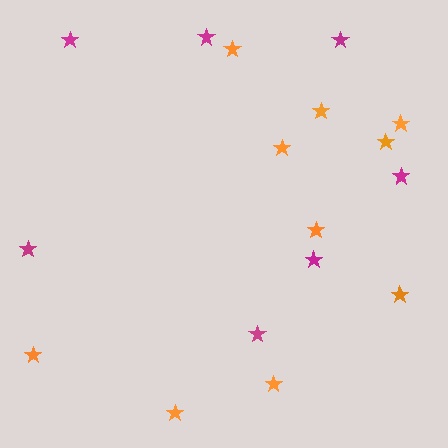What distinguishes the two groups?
There are 2 groups: one group of magenta stars (7) and one group of orange stars (10).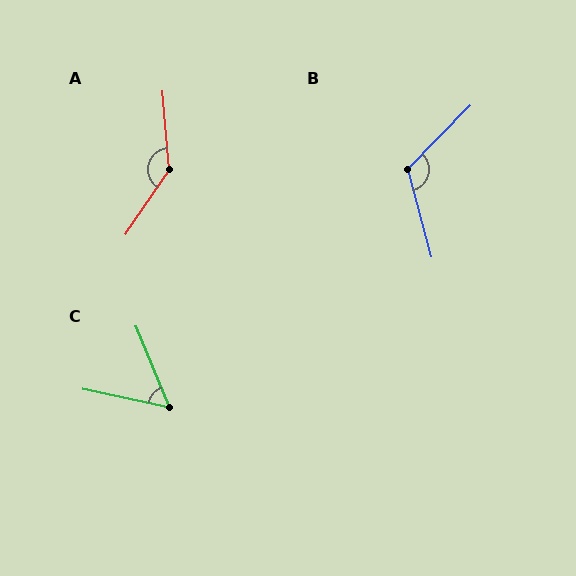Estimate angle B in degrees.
Approximately 120 degrees.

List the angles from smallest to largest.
C (56°), B (120°), A (141°).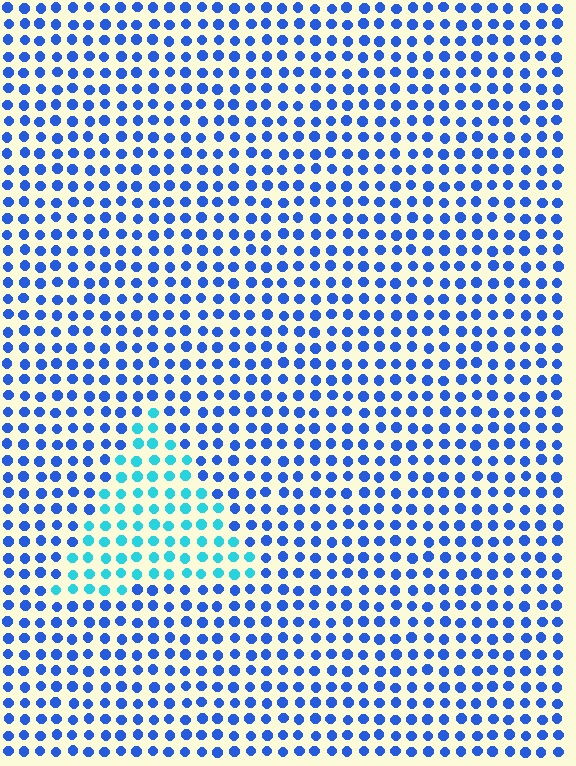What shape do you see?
I see a triangle.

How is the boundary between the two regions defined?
The boundary is defined purely by a slight shift in hue (about 39 degrees). Spacing, size, and orientation are identical on both sides.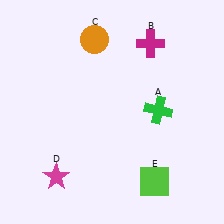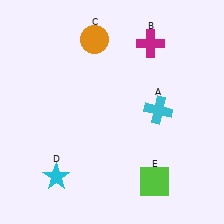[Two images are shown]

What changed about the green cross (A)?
In Image 1, A is green. In Image 2, it changed to cyan.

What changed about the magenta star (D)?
In Image 1, D is magenta. In Image 2, it changed to cyan.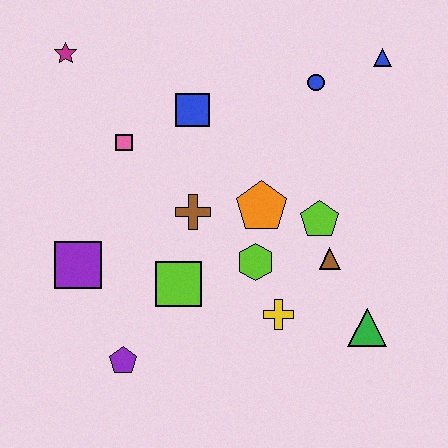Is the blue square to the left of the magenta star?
No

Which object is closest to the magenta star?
The pink square is closest to the magenta star.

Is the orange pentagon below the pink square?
Yes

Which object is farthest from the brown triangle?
The magenta star is farthest from the brown triangle.